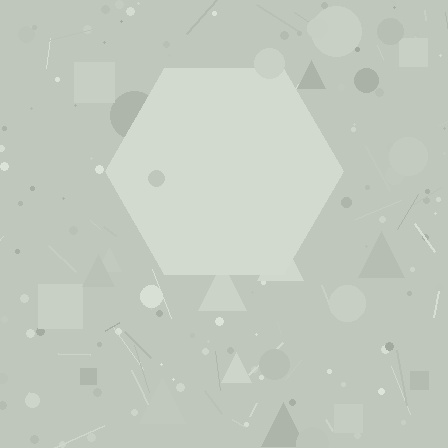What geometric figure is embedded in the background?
A hexagon is embedded in the background.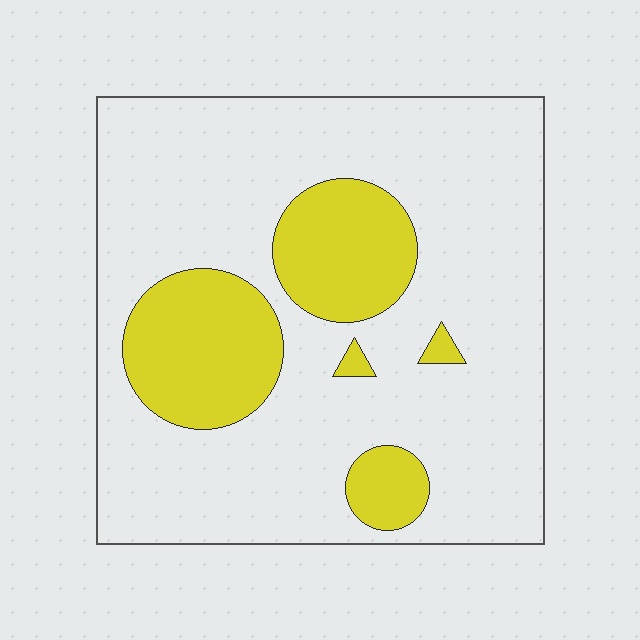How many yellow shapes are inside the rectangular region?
5.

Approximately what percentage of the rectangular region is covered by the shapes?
Approximately 20%.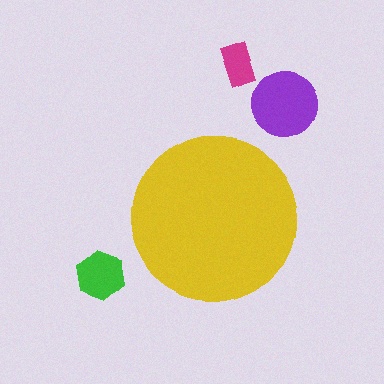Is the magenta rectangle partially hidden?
No, the magenta rectangle is fully visible.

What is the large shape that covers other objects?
A yellow circle.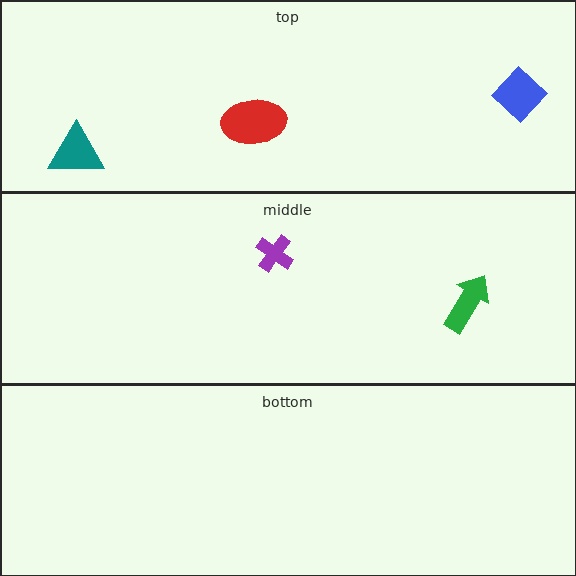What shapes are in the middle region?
The purple cross, the green arrow.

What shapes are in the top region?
The teal triangle, the red ellipse, the blue diamond.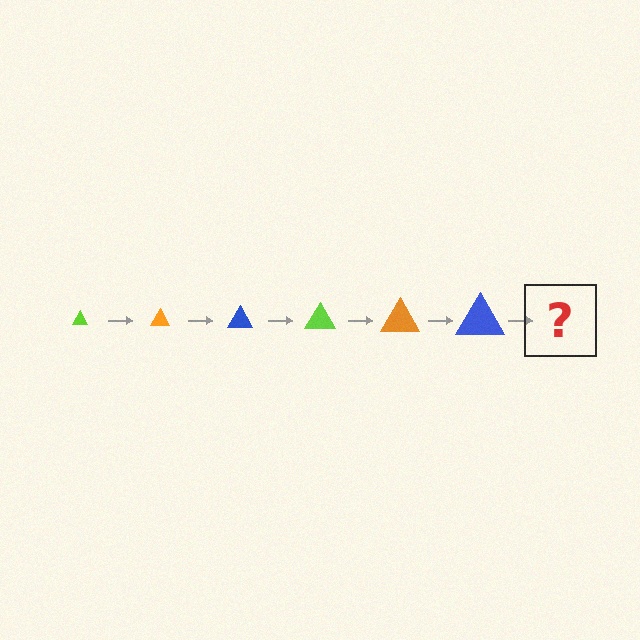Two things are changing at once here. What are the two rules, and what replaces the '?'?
The two rules are that the triangle grows larger each step and the color cycles through lime, orange, and blue. The '?' should be a lime triangle, larger than the previous one.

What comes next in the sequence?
The next element should be a lime triangle, larger than the previous one.